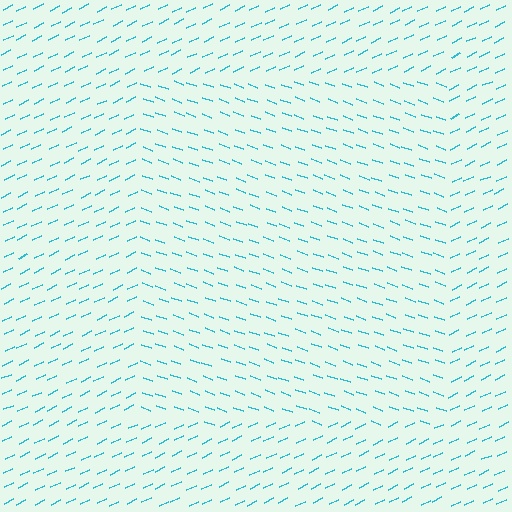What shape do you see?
I see a rectangle.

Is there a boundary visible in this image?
Yes, there is a texture boundary formed by a change in line orientation.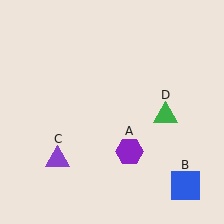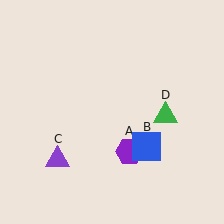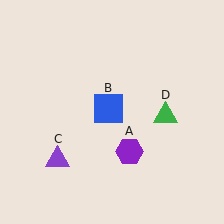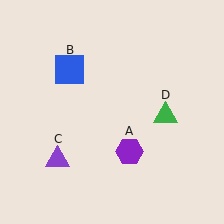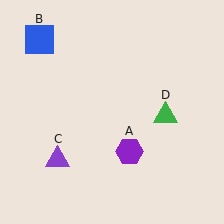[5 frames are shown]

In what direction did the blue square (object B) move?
The blue square (object B) moved up and to the left.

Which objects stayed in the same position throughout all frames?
Purple hexagon (object A) and purple triangle (object C) and green triangle (object D) remained stationary.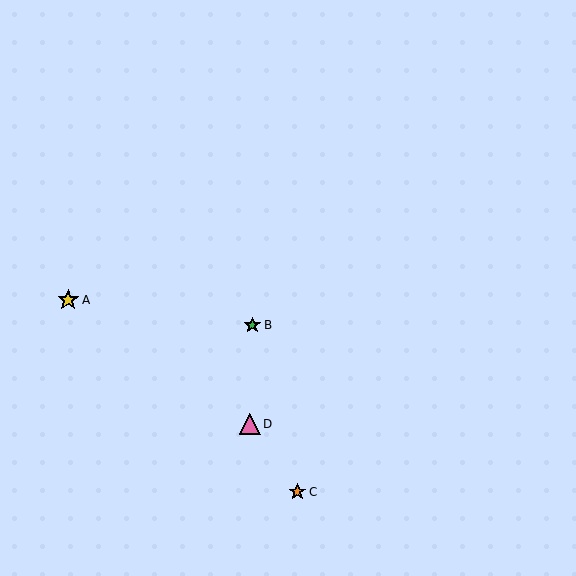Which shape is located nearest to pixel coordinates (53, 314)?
The yellow star (labeled A) at (68, 300) is nearest to that location.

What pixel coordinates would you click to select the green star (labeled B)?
Click at (252, 325) to select the green star B.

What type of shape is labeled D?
Shape D is a pink triangle.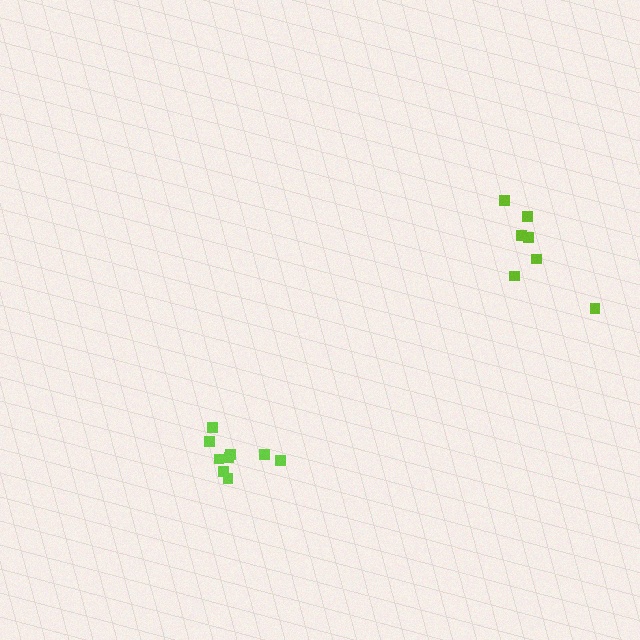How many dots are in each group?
Group 1: 7 dots, Group 2: 9 dots (16 total).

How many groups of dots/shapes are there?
There are 2 groups.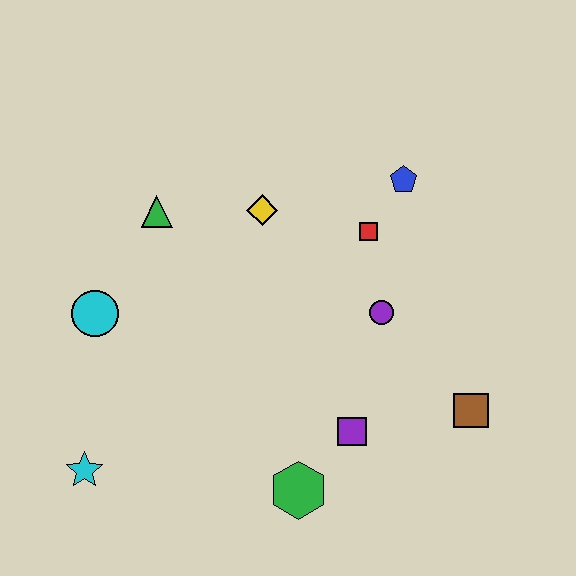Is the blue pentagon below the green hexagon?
No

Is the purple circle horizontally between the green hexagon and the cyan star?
No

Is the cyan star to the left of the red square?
Yes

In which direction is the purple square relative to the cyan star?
The purple square is to the right of the cyan star.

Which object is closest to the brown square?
The purple square is closest to the brown square.